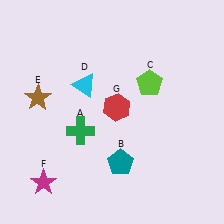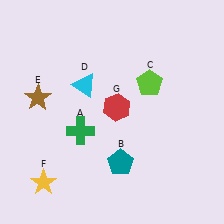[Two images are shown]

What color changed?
The star (F) changed from magenta in Image 1 to yellow in Image 2.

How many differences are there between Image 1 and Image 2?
There is 1 difference between the two images.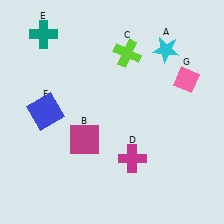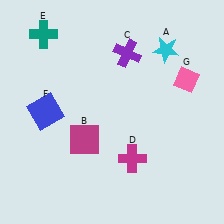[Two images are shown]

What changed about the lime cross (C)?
In Image 1, C is lime. In Image 2, it changed to purple.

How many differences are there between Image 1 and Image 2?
There is 1 difference between the two images.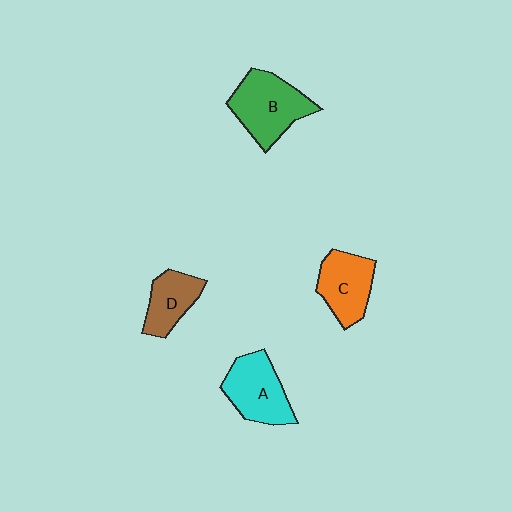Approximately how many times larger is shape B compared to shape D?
Approximately 1.6 times.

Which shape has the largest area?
Shape B (green).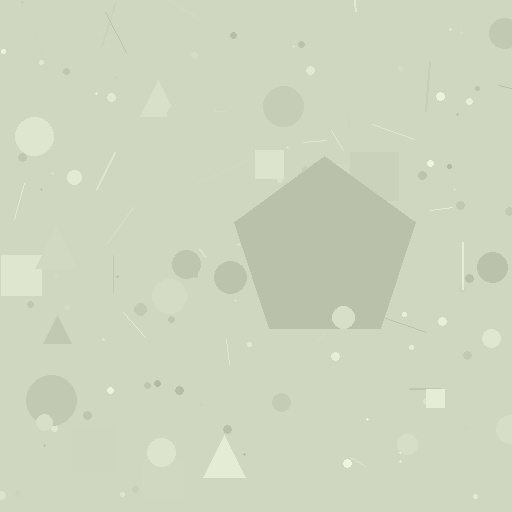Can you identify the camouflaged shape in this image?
The camouflaged shape is a pentagon.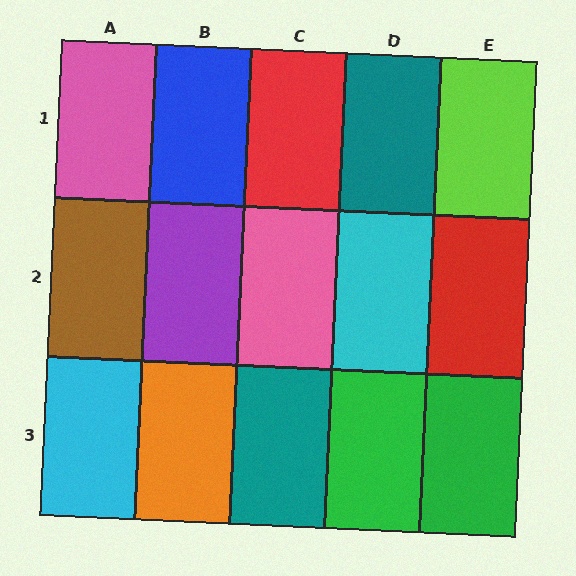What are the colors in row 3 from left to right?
Cyan, orange, teal, green, green.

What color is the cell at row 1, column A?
Pink.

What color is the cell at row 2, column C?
Pink.